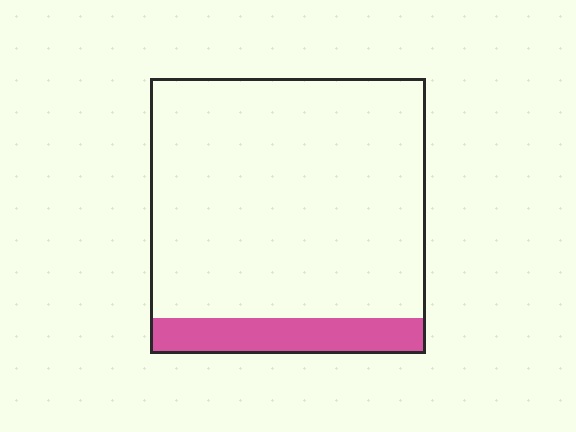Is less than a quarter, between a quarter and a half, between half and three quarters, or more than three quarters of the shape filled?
Less than a quarter.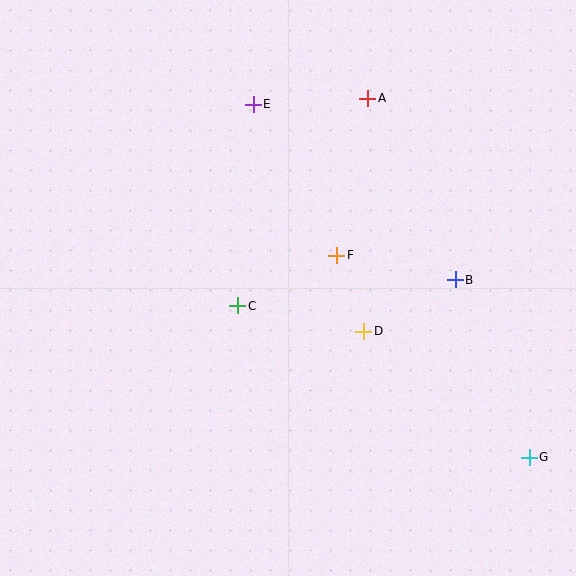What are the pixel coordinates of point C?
Point C is at (238, 306).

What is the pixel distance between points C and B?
The distance between C and B is 219 pixels.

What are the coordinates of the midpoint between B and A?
The midpoint between B and A is at (412, 189).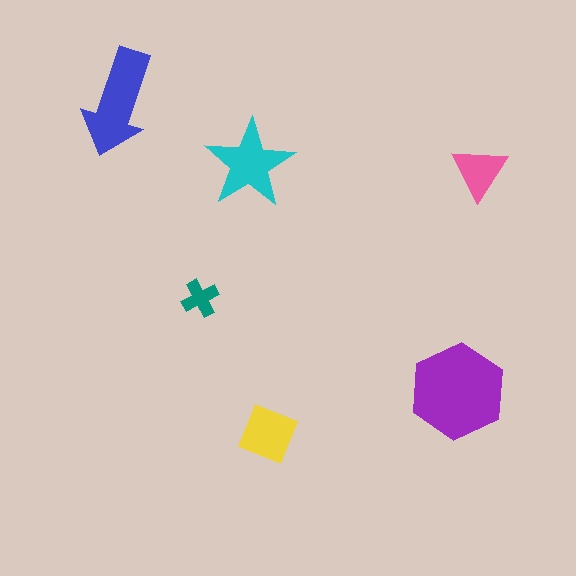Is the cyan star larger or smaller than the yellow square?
Larger.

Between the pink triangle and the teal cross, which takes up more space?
The pink triangle.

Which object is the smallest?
The teal cross.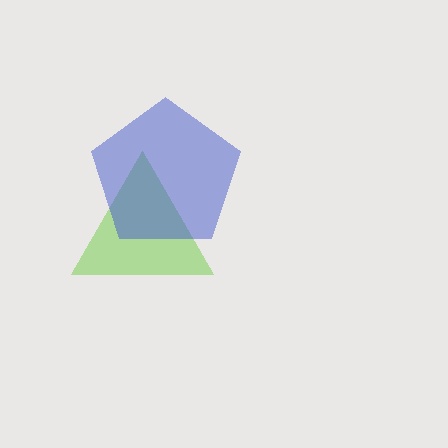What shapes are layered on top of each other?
The layered shapes are: a lime triangle, a blue pentagon.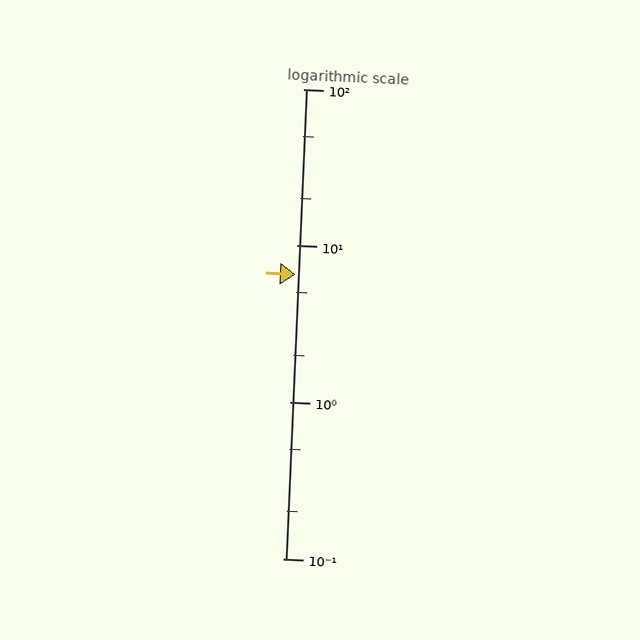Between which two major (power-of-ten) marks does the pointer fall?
The pointer is between 1 and 10.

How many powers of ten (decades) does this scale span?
The scale spans 3 decades, from 0.1 to 100.